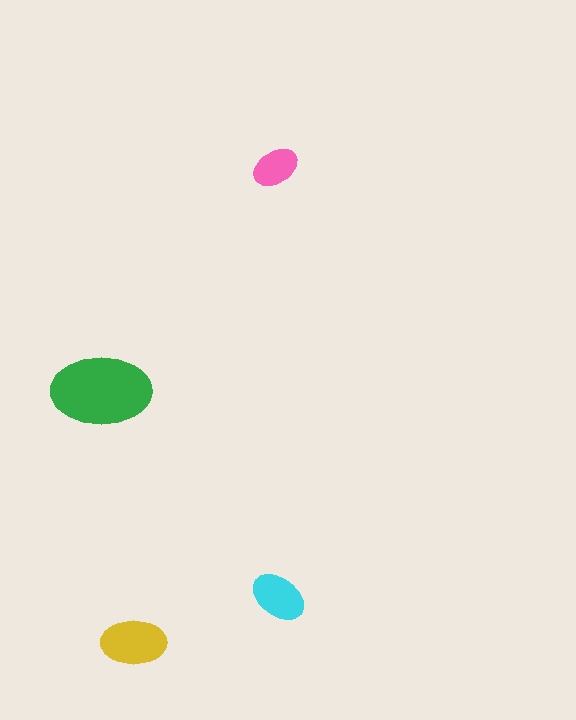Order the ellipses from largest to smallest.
the green one, the yellow one, the cyan one, the pink one.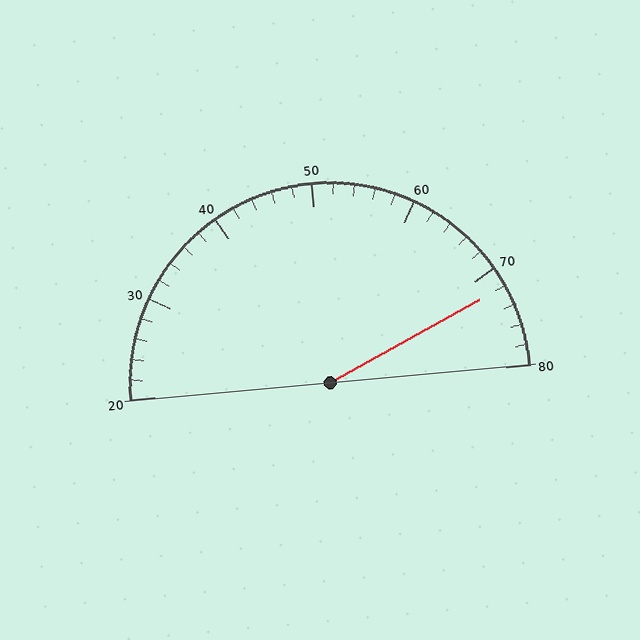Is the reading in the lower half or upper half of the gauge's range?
The reading is in the upper half of the range (20 to 80).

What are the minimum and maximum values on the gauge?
The gauge ranges from 20 to 80.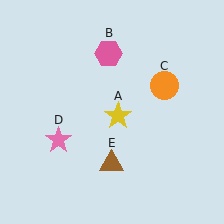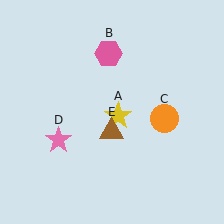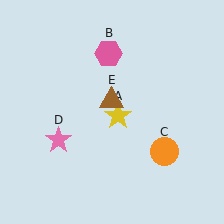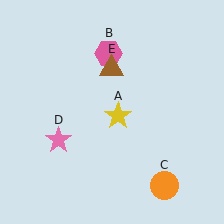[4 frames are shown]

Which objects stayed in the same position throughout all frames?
Yellow star (object A) and pink hexagon (object B) and pink star (object D) remained stationary.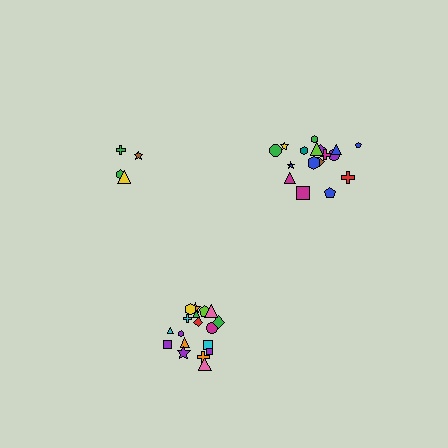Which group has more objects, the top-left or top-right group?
The top-right group.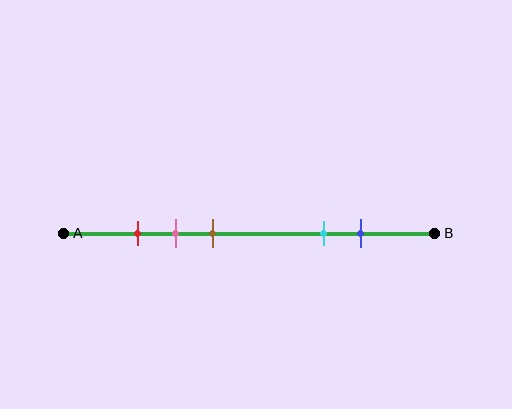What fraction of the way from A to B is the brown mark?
The brown mark is approximately 40% (0.4) of the way from A to B.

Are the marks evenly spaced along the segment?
No, the marks are not evenly spaced.